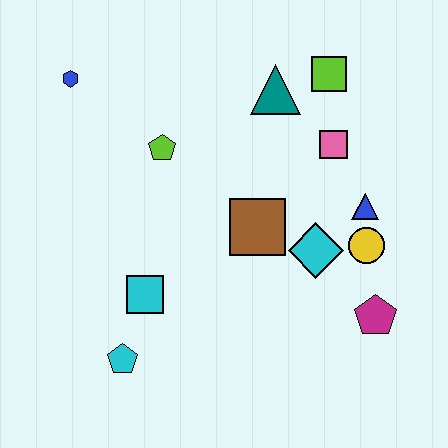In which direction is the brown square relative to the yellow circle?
The brown square is to the left of the yellow circle.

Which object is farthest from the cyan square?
The lime square is farthest from the cyan square.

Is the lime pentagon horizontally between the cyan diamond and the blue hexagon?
Yes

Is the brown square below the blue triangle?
Yes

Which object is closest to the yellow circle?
The blue triangle is closest to the yellow circle.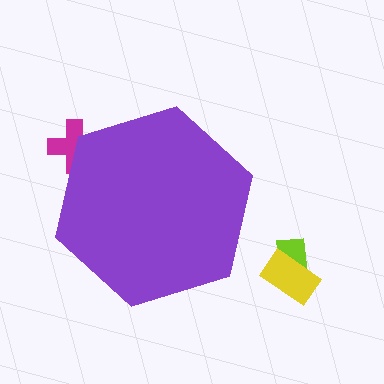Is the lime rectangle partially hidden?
No, the lime rectangle is fully visible.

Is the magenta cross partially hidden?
Yes, the magenta cross is partially hidden behind the purple hexagon.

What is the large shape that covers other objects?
A purple hexagon.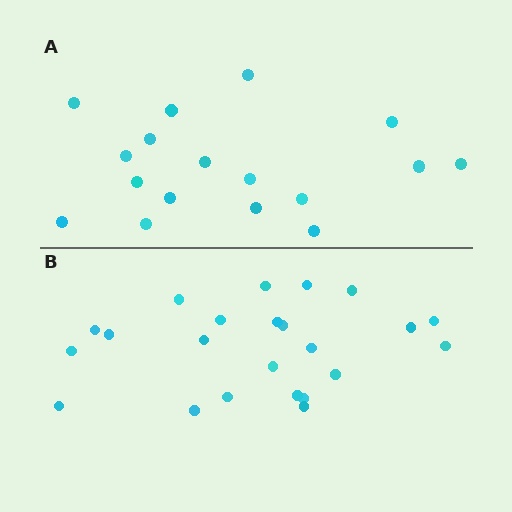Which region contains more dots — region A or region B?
Region B (the bottom region) has more dots.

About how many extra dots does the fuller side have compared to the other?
Region B has about 6 more dots than region A.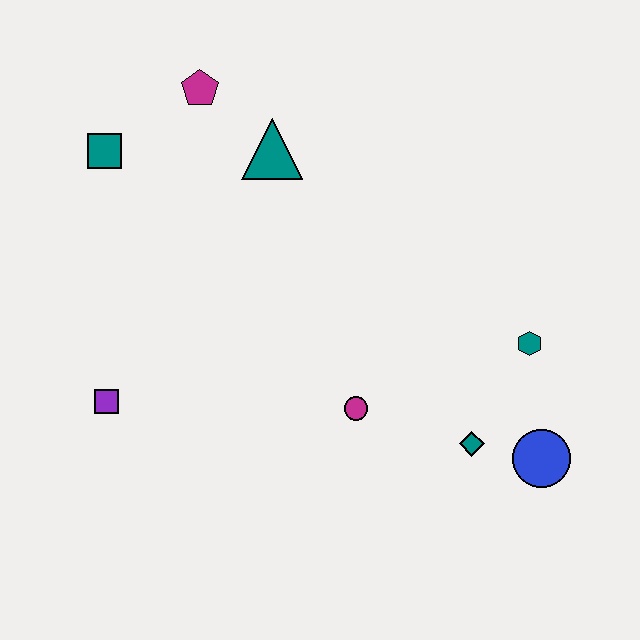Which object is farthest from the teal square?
The blue circle is farthest from the teal square.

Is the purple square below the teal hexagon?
Yes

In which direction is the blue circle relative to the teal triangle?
The blue circle is below the teal triangle.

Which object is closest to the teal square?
The magenta pentagon is closest to the teal square.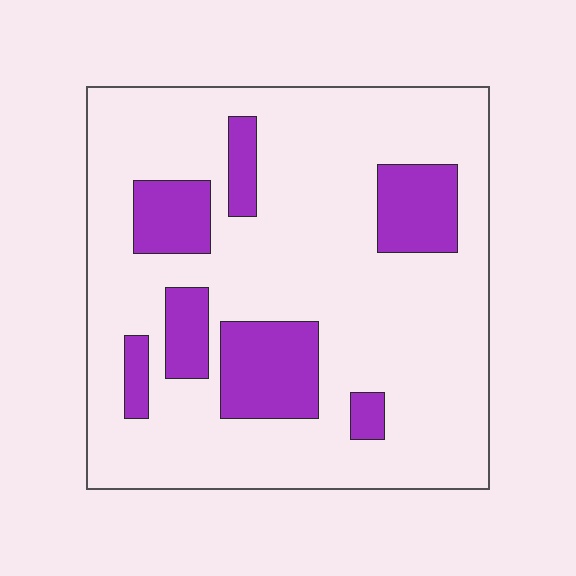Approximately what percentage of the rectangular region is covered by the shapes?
Approximately 20%.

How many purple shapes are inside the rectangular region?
7.